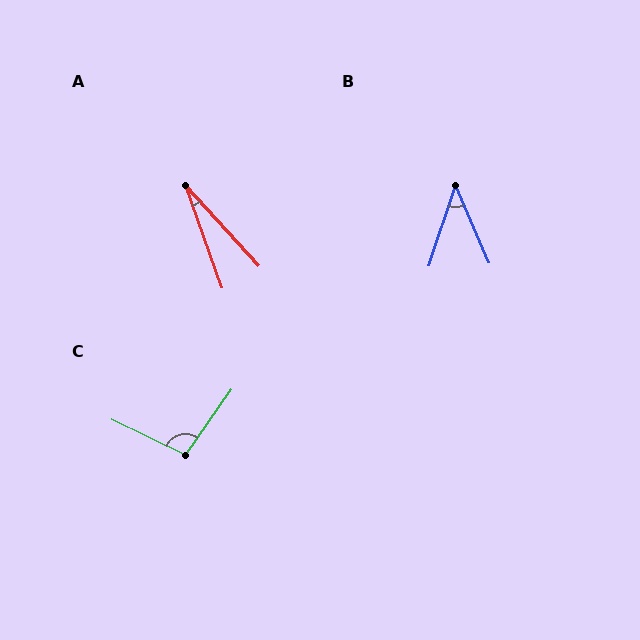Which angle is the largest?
C, at approximately 99 degrees.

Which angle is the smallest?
A, at approximately 22 degrees.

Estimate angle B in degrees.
Approximately 42 degrees.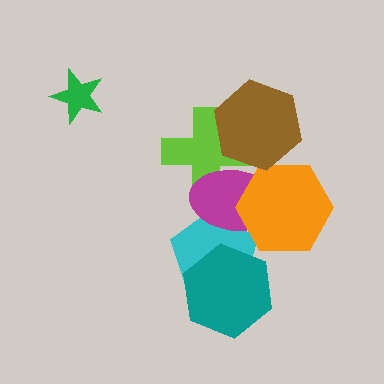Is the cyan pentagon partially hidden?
Yes, it is partially covered by another shape.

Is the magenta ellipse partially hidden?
Yes, it is partially covered by another shape.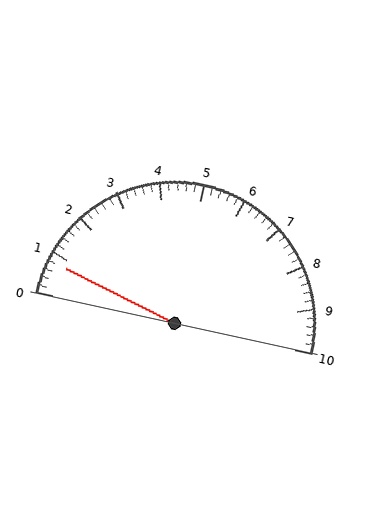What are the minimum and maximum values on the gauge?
The gauge ranges from 0 to 10.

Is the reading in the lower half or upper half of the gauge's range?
The reading is in the lower half of the range (0 to 10).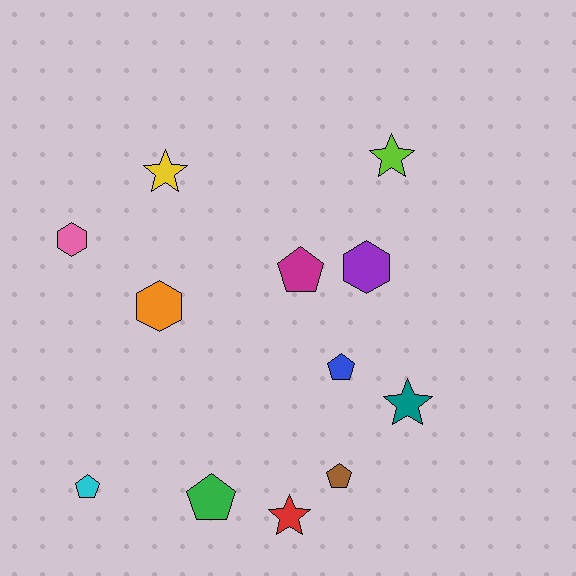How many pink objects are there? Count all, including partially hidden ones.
There is 1 pink object.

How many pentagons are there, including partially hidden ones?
There are 5 pentagons.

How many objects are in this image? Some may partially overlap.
There are 12 objects.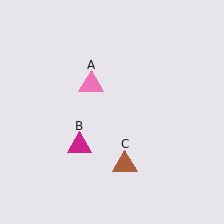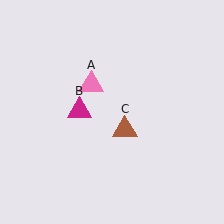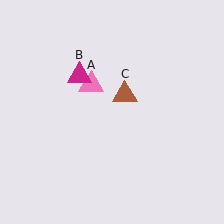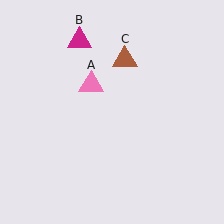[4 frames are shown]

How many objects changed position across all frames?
2 objects changed position: magenta triangle (object B), brown triangle (object C).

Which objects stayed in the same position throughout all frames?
Pink triangle (object A) remained stationary.